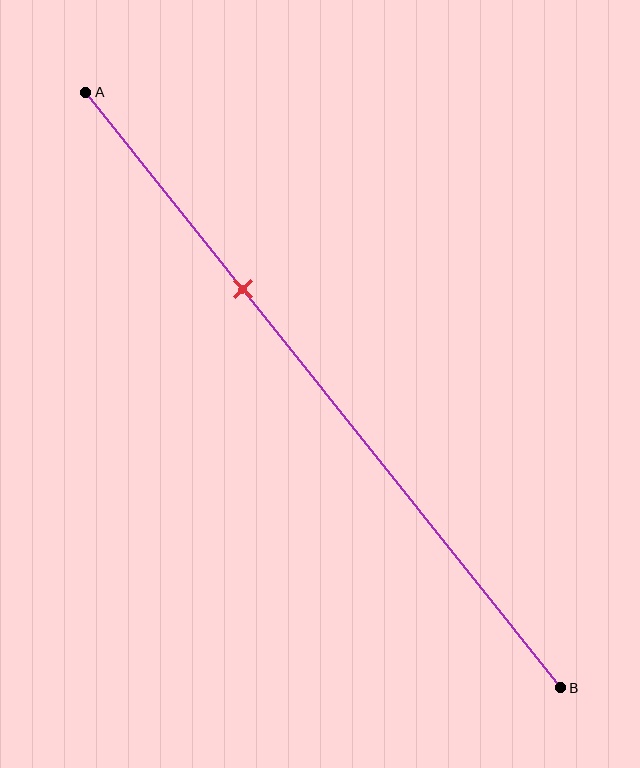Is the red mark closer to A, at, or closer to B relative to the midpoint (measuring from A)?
The red mark is closer to point A than the midpoint of segment AB.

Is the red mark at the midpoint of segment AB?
No, the mark is at about 35% from A, not at the 50% midpoint.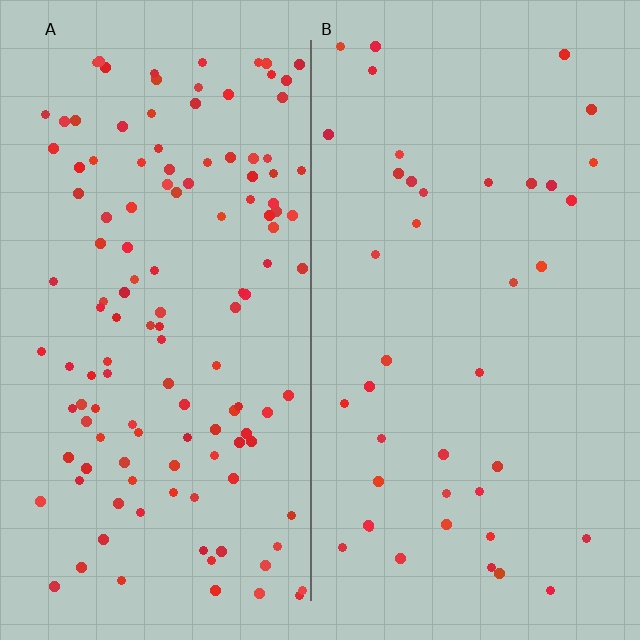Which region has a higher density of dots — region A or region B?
A (the left).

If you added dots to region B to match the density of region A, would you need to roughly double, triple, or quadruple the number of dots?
Approximately triple.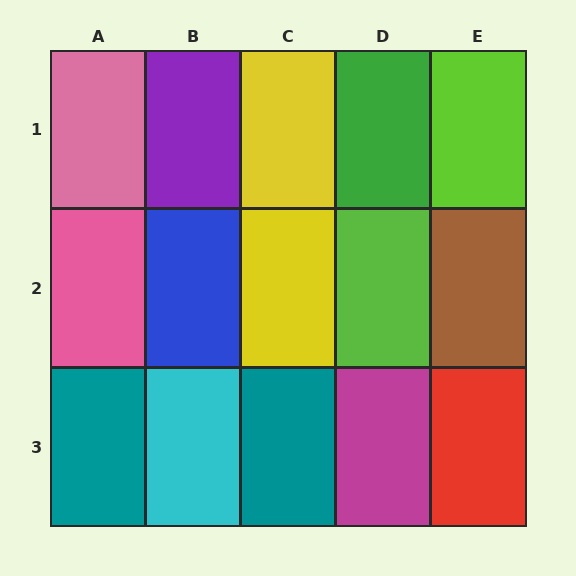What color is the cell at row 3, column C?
Teal.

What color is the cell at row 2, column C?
Yellow.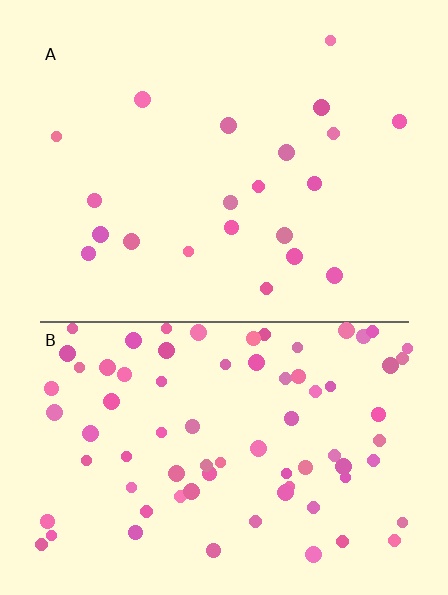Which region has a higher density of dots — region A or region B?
B (the bottom).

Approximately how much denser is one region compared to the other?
Approximately 3.7× — region B over region A.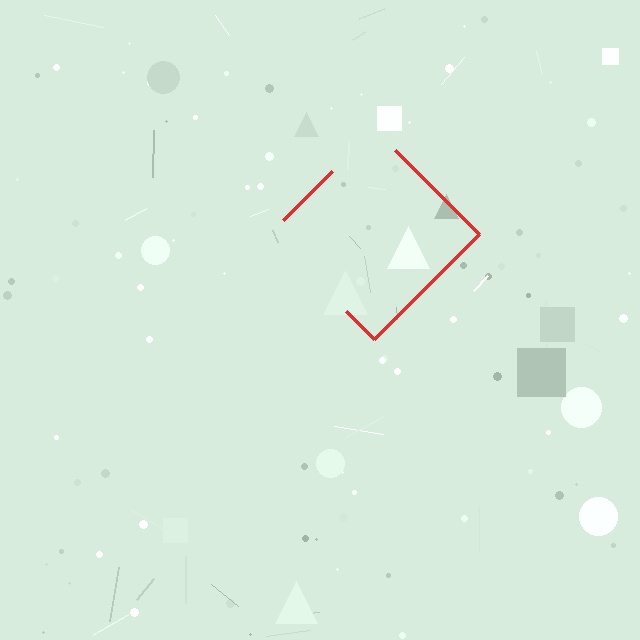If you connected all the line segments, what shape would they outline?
They would outline a diamond.